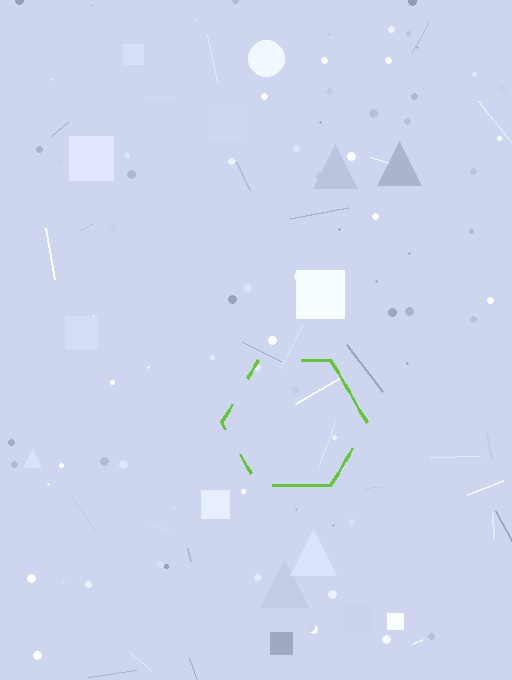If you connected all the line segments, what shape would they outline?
They would outline a hexagon.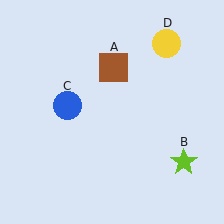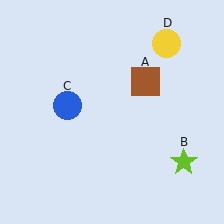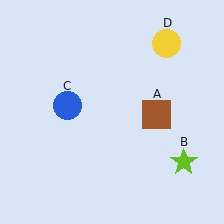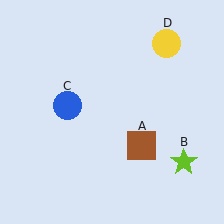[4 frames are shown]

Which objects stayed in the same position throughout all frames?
Lime star (object B) and blue circle (object C) and yellow circle (object D) remained stationary.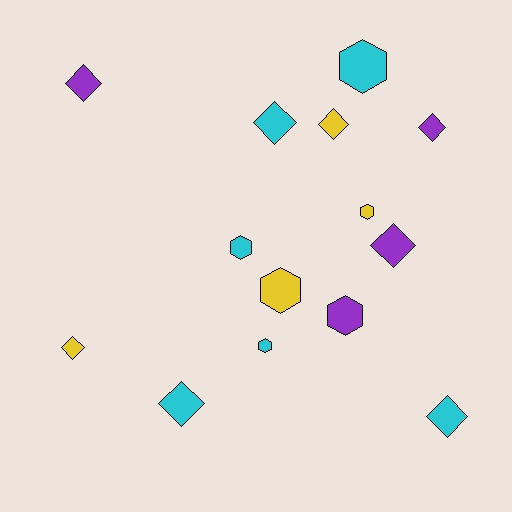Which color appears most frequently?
Cyan, with 6 objects.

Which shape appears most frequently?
Diamond, with 8 objects.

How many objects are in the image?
There are 14 objects.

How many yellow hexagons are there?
There are 2 yellow hexagons.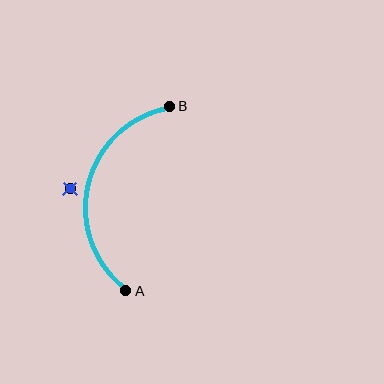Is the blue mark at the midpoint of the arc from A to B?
No — the blue mark does not lie on the arc at all. It sits slightly outside the curve.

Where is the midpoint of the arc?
The arc midpoint is the point on the curve farthest from the straight line joining A and B. It sits to the left of that line.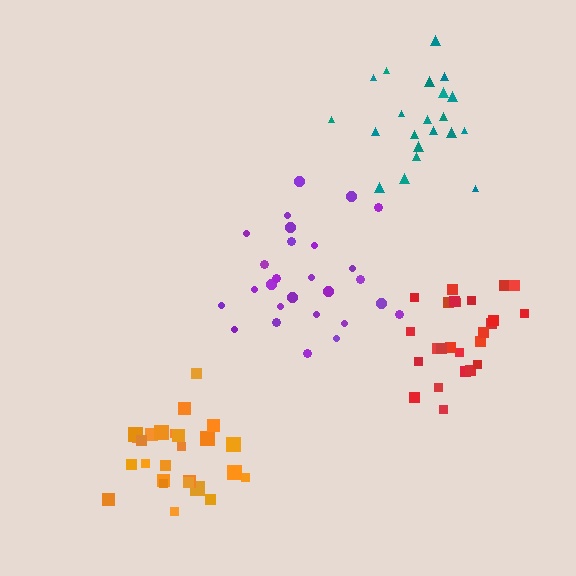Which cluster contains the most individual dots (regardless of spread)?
Purple (27).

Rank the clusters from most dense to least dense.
orange, red, purple, teal.